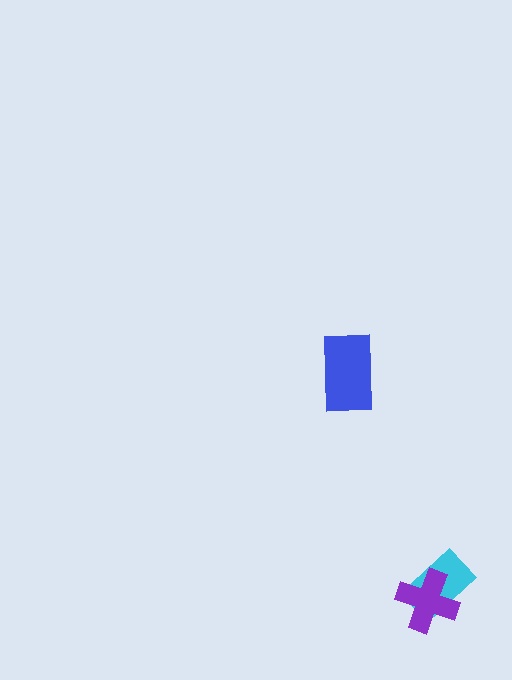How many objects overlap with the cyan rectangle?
1 object overlaps with the cyan rectangle.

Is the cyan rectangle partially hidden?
Yes, it is partially covered by another shape.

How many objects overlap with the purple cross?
1 object overlaps with the purple cross.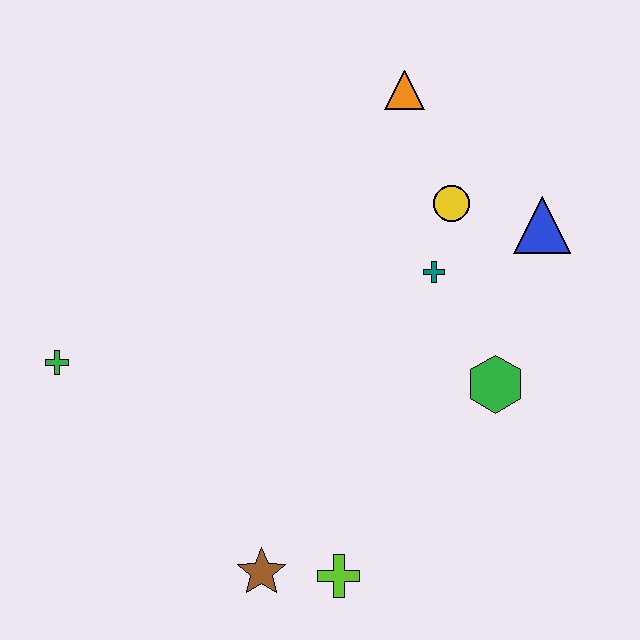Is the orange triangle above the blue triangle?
Yes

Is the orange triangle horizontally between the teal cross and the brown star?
Yes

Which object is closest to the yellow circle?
The teal cross is closest to the yellow circle.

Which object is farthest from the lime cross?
The orange triangle is farthest from the lime cross.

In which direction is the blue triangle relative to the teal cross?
The blue triangle is to the right of the teal cross.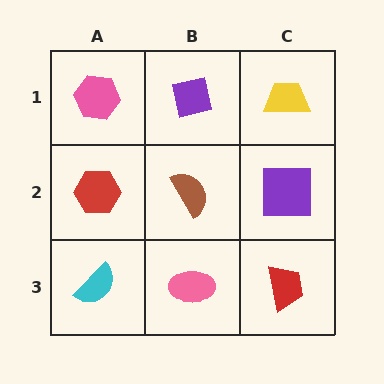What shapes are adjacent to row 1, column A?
A red hexagon (row 2, column A), a purple square (row 1, column B).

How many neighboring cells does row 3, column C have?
2.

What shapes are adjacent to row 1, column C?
A purple square (row 2, column C), a purple square (row 1, column B).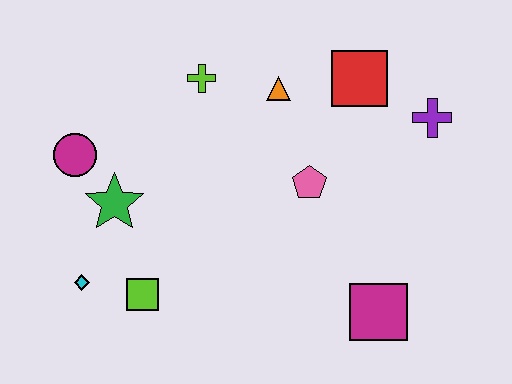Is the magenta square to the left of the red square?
No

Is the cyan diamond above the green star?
No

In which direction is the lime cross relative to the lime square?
The lime cross is above the lime square.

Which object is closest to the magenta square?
The pink pentagon is closest to the magenta square.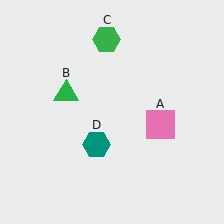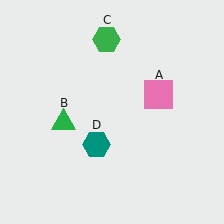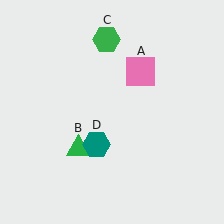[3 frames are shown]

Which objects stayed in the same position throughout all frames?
Green hexagon (object C) and teal hexagon (object D) remained stationary.